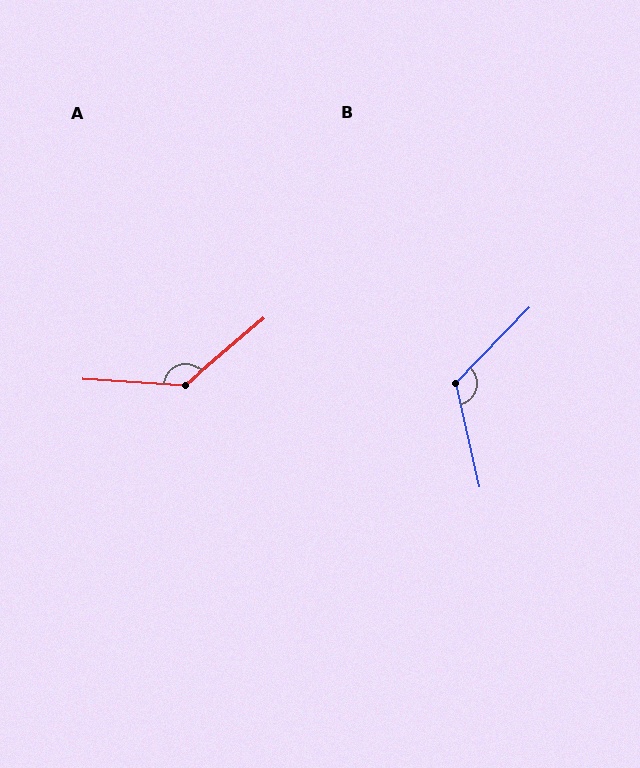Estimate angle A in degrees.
Approximately 136 degrees.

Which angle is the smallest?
B, at approximately 123 degrees.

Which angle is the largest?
A, at approximately 136 degrees.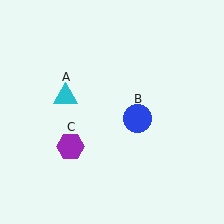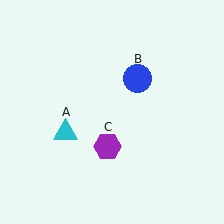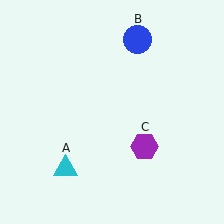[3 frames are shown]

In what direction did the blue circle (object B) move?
The blue circle (object B) moved up.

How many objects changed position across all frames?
3 objects changed position: cyan triangle (object A), blue circle (object B), purple hexagon (object C).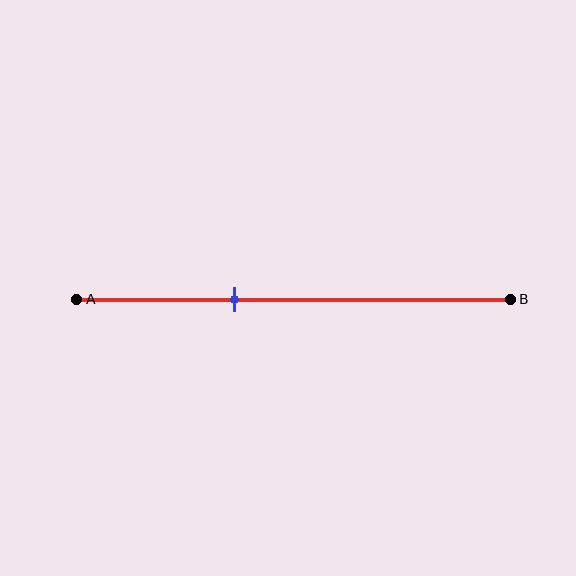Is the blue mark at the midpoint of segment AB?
No, the mark is at about 35% from A, not at the 50% midpoint.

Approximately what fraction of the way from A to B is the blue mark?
The blue mark is approximately 35% of the way from A to B.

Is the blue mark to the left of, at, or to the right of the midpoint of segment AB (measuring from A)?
The blue mark is to the left of the midpoint of segment AB.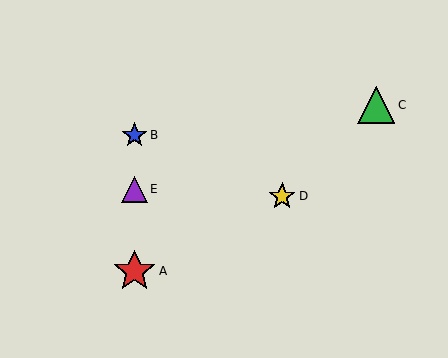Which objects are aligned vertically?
Objects A, B, E are aligned vertically.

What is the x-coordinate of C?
Object C is at x≈376.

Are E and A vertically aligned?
Yes, both are at x≈135.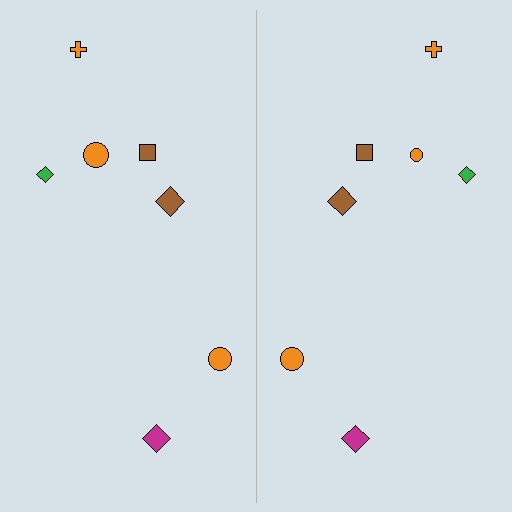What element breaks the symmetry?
The orange circle on the right side has a different size than its mirror counterpart.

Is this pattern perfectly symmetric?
No, the pattern is not perfectly symmetric. The orange circle on the right side has a different size than its mirror counterpart.